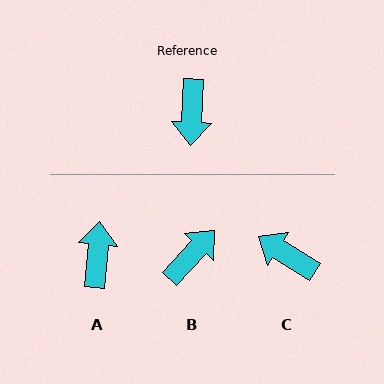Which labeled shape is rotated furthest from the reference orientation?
A, about 179 degrees away.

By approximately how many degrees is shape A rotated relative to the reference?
Approximately 179 degrees counter-clockwise.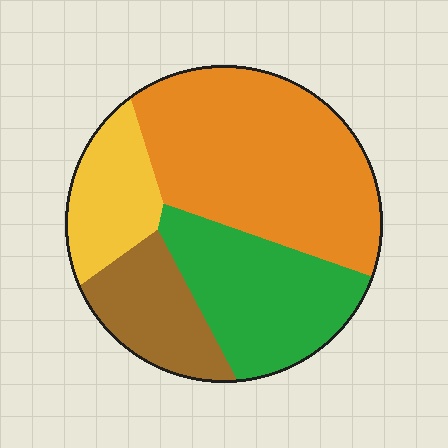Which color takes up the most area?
Orange, at roughly 45%.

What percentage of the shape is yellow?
Yellow takes up about one eighth (1/8) of the shape.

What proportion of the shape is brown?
Brown covers 15% of the shape.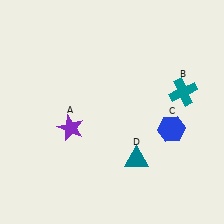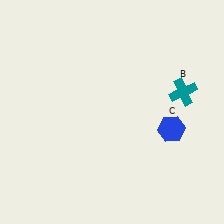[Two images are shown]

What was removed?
The purple star (A), the teal triangle (D) were removed in Image 2.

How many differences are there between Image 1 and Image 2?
There are 2 differences between the two images.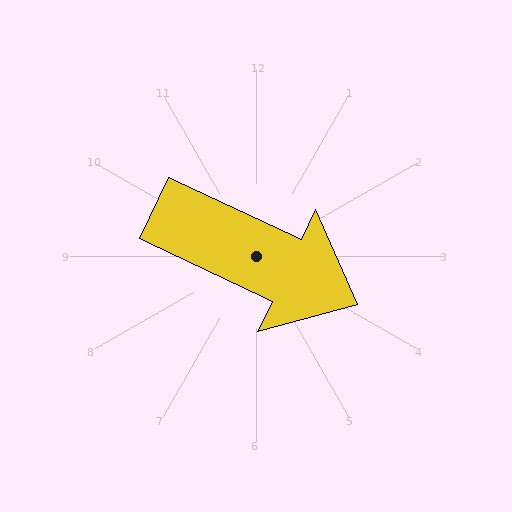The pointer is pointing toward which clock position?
Roughly 4 o'clock.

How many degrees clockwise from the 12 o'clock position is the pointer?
Approximately 115 degrees.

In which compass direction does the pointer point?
Southeast.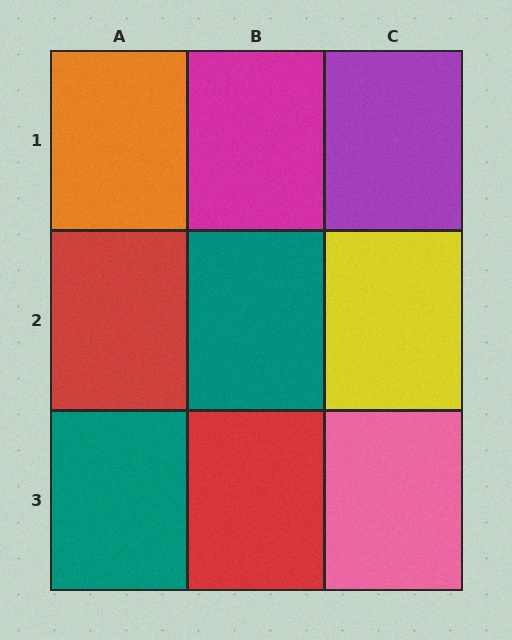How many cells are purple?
1 cell is purple.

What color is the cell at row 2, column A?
Red.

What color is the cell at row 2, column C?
Yellow.